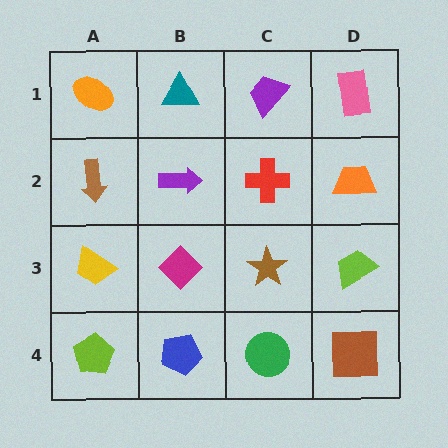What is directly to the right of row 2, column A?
A purple arrow.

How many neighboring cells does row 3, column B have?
4.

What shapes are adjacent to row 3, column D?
An orange trapezoid (row 2, column D), a brown square (row 4, column D), a brown star (row 3, column C).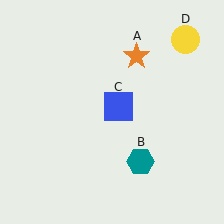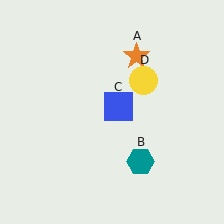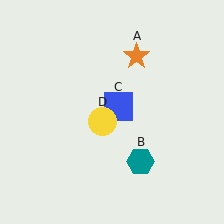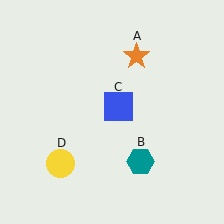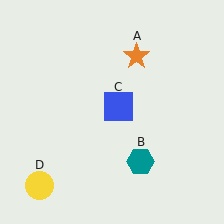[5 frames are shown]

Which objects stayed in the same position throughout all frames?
Orange star (object A) and teal hexagon (object B) and blue square (object C) remained stationary.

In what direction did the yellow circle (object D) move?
The yellow circle (object D) moved down and to the left.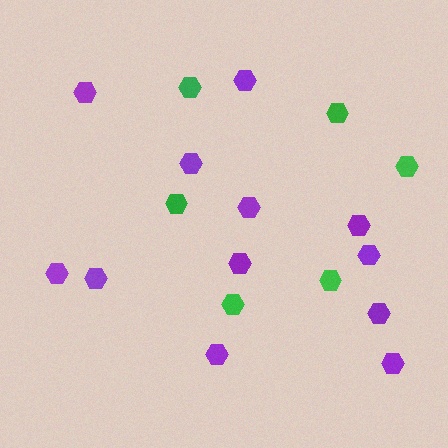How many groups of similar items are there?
There are 2 groups: one group of purple hexagons (12) and one group of green hexagons (6).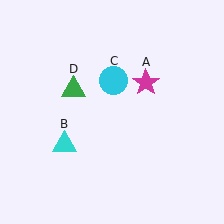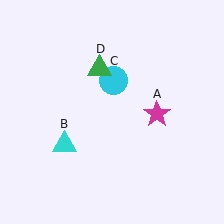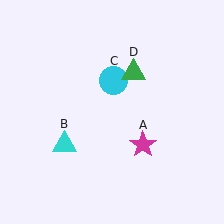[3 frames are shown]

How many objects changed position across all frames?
2 objects changed position: magenta star (object A), green triangle (object D).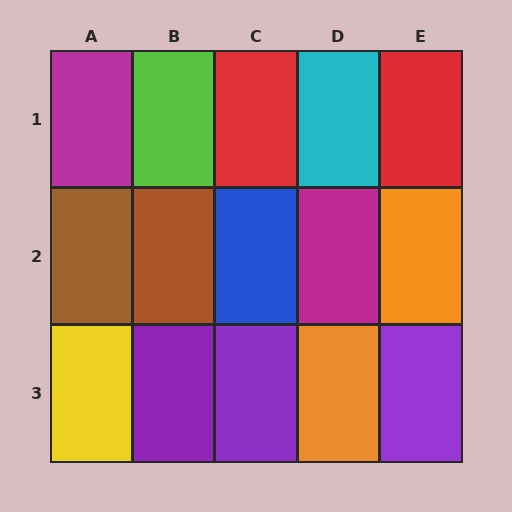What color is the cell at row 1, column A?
Magenta.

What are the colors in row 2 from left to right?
Brown, brown, blue, magenta, orange.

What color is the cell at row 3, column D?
Orange.